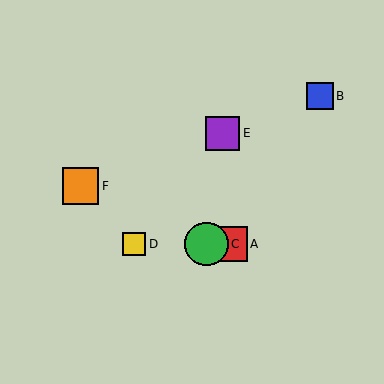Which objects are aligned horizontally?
Objects A, C, D are aligned horizontally.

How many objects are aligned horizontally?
3 objects (A, C, D) are aligned horizontally.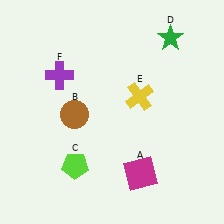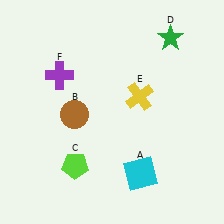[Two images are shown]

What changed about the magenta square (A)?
In Image 1, A is magenta. In Image 2, it changed to cyan.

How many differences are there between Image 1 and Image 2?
There is 1 difference between the two images.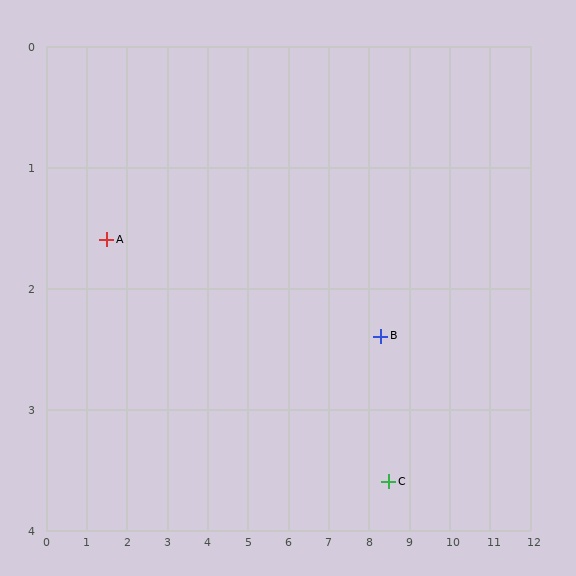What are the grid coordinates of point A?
Point A is at approximately (1.5, 1.6).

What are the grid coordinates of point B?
Point B is at approximately (8.3, 2.4).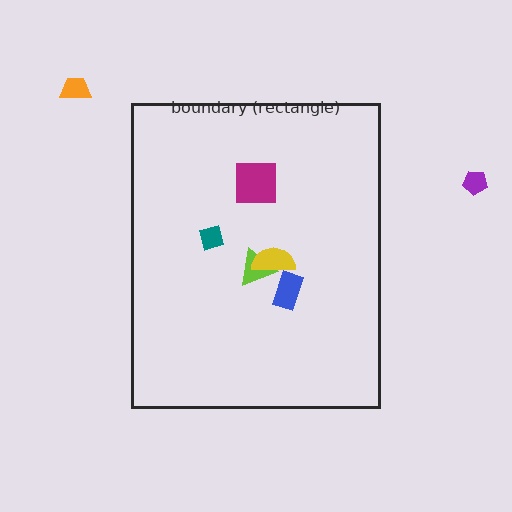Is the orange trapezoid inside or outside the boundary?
Outside.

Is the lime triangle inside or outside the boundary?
Inside.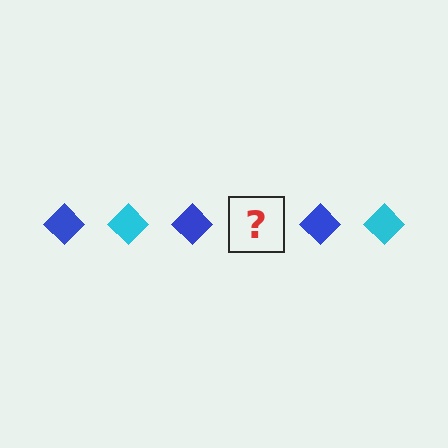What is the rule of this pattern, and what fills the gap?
The rule is that the pattern cycles through blue, cyan diamonds. The gap should be filled with a cyan diamond.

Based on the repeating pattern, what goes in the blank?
The blank should be a cyan diamond.